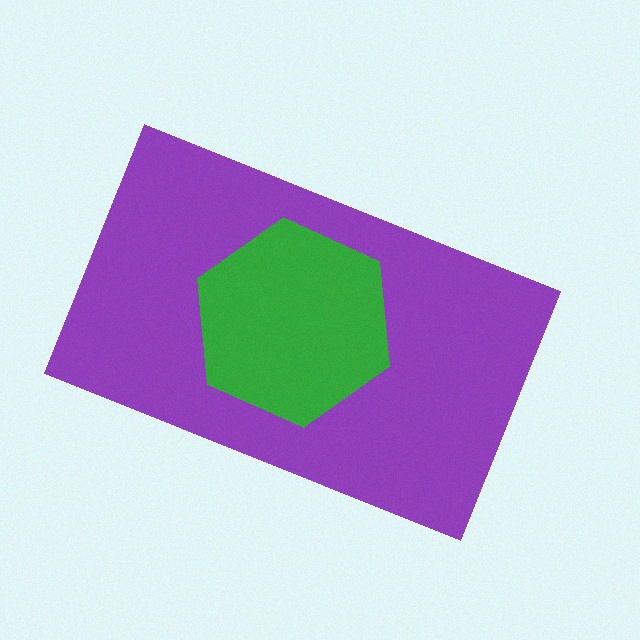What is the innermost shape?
The green hexagon.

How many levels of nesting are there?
2.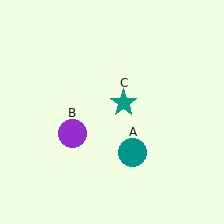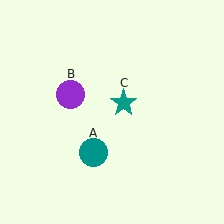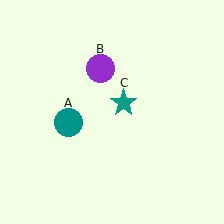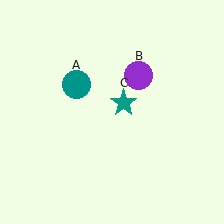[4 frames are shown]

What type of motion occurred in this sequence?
The teal circle (object A), purple circle (object B) rotated clockwise around the center of the scene.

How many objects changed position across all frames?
2 objects changed position: teal circle (object A), purple circle (object B).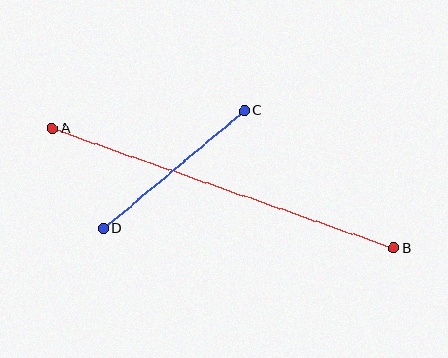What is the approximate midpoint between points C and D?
The midpoint is at approximately (174, 170) pixels.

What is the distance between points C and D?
The distance is approximately 184 pixels.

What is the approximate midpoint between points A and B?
The midpoint is at approximately (223, 188) pixels.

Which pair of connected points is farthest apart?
Points A and B are farthest apart.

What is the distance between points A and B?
The distance is approximately 362 pixels.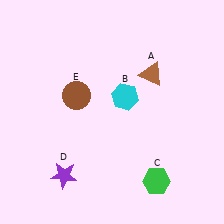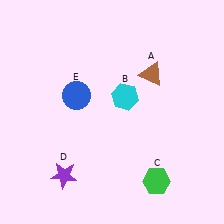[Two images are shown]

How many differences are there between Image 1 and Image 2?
There is 1 difference between the two images.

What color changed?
The circle (E) changed from brown in Image 1 to blue in Image 2.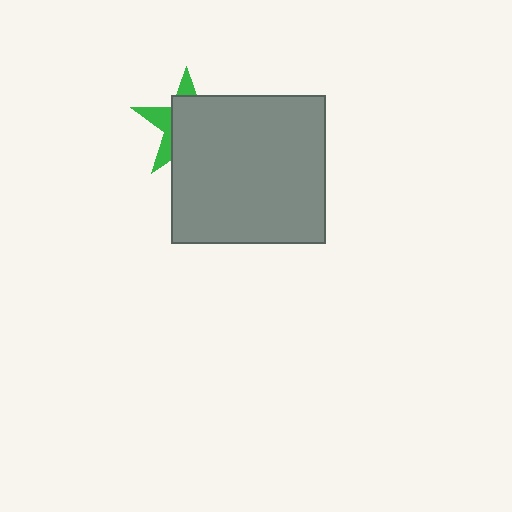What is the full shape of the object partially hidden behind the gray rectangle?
The partially hidden object is a green star.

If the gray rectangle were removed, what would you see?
You would see the complete green star.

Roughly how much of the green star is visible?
A small part of it is visible (roughly 33%).